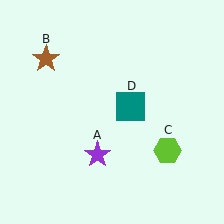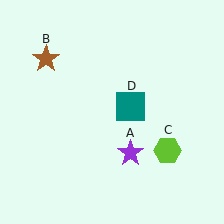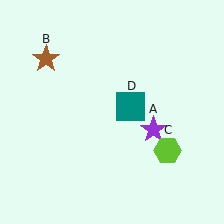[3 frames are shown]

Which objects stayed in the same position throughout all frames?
Brown star (object B) and lime hexagon (object C) and teal square (object D) remained stationary.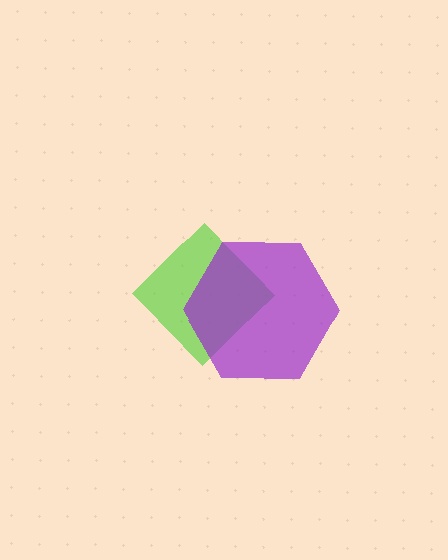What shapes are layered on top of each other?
The layered shapes are: a lime diamond, a purple hexagon.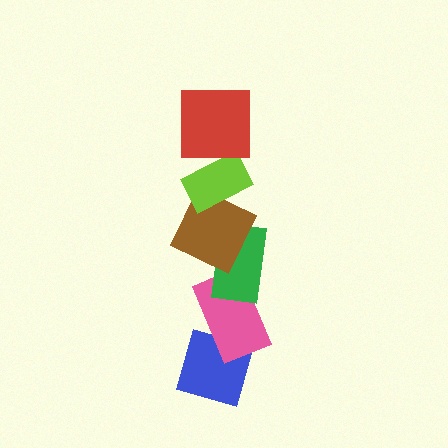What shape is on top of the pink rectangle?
The green rectangle is on top of the pink rectangle.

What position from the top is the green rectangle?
The green rectangle is 4th from the top.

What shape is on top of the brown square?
The lime rectangle is on top of the brown square.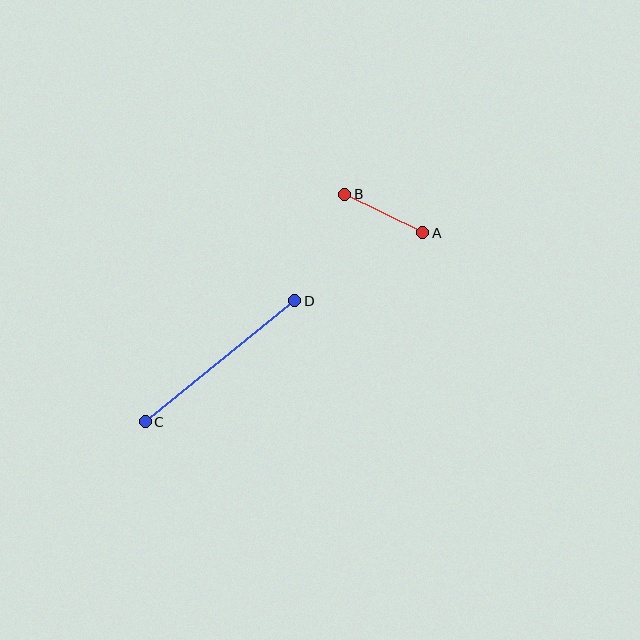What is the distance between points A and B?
The distance is approximately 87 pixels.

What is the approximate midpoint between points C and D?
The midpoint is at approximately (220, 361) pixels.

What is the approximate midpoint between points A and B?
The midpoint is at approximately (384, 213) pixels.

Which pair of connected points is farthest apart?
Points C and D are farthest apart.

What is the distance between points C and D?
The distance is approximately 192 pixels.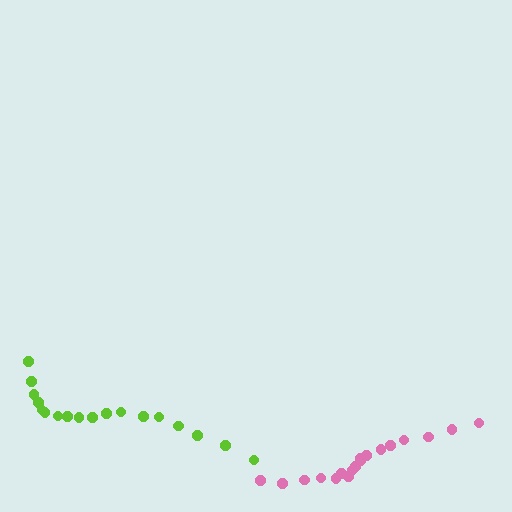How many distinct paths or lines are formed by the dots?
There are 2 distinct paths.